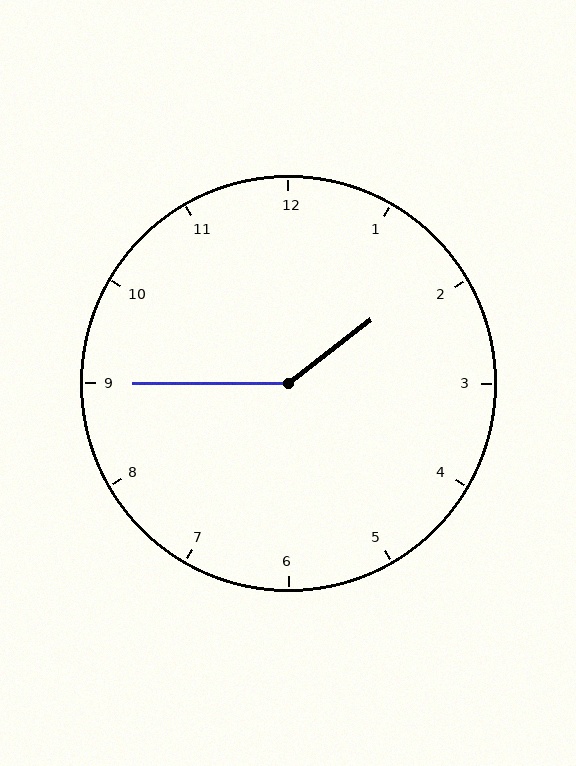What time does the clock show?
1:45.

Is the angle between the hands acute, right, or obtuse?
It is obtuse.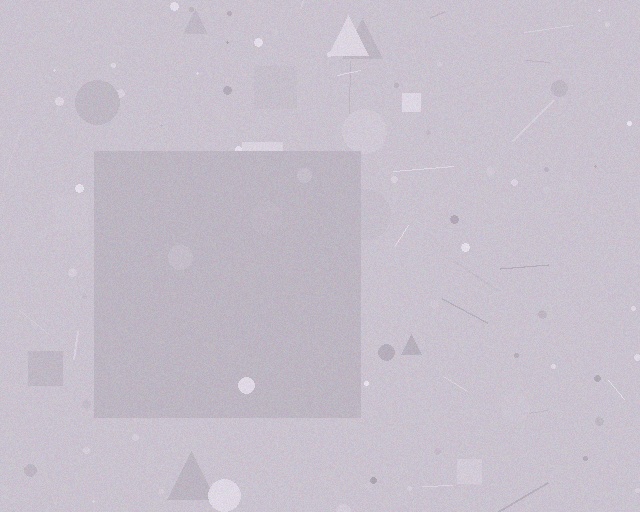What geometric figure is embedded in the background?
A square is embedded in the background.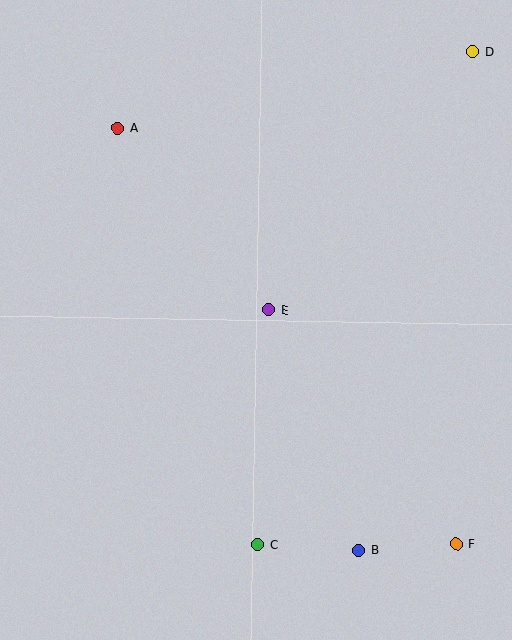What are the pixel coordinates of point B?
Point B is at (359, 550).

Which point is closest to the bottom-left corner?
Point C is closest to the bottom-left corner.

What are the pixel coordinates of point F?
Point F is at (456, 544).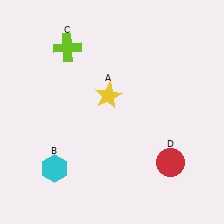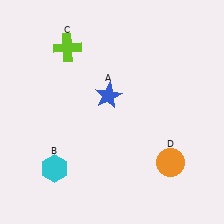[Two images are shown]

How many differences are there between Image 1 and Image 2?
There are 2 differences between the two images.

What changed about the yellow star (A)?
In Image 1, A is yellow. In Image 2, it changed to blue.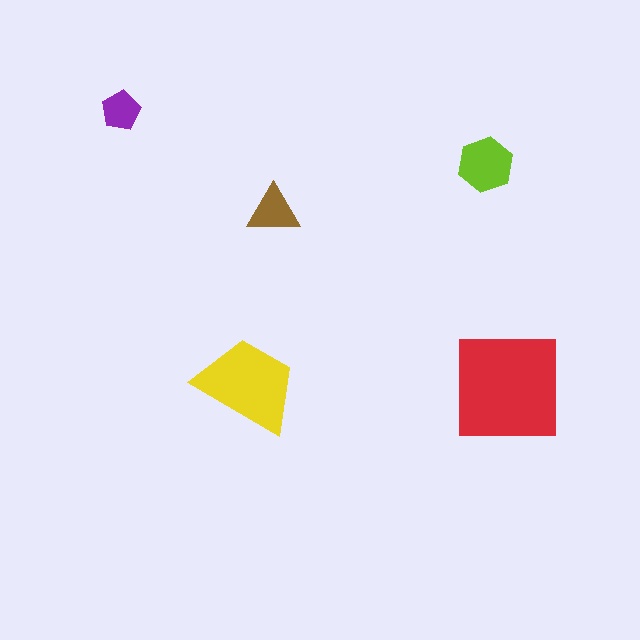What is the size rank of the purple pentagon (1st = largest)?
5th.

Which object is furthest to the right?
The red square is rightmost.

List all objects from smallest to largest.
The purple pentagon, the brown triangle, the lime hexagon, the yellow trapezoid, the red square.